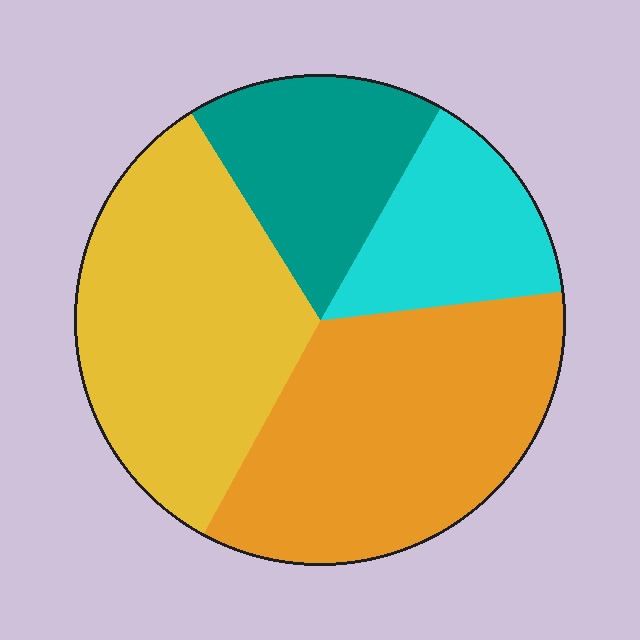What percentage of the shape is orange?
Orange covers around 35% of the shape.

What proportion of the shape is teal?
Teal takes up about one sixth (1/6) of the shape.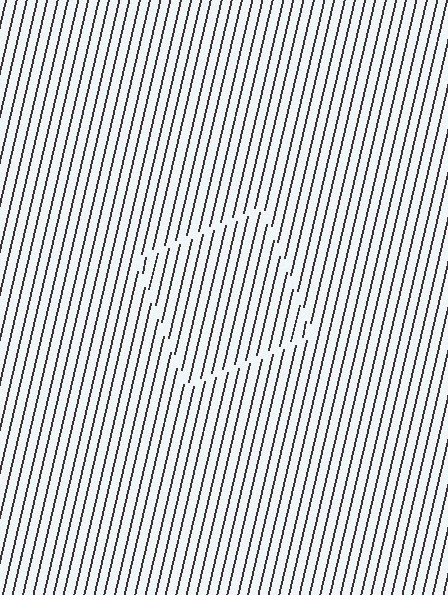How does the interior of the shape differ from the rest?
The interior of the shape contains the same grating, shifted by half a period — the contour is defined by the phase discontinuity where line-ends from the inner and outer gratings abut.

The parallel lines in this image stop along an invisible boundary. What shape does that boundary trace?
An illusory square. The interior of the shape contains the same grating, shifted by half a period — the contour is defined by the phase discontinuity where line-ends from the inner and outer gratings abut.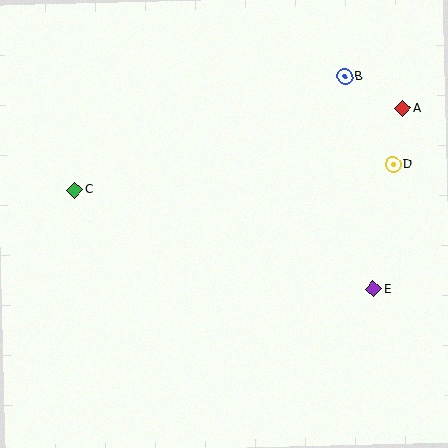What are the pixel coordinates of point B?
Point B is at (345, 76).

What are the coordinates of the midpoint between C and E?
The midpoint between C and E is at (224, 240).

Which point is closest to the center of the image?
Point C at (75, 190) is closest to the center.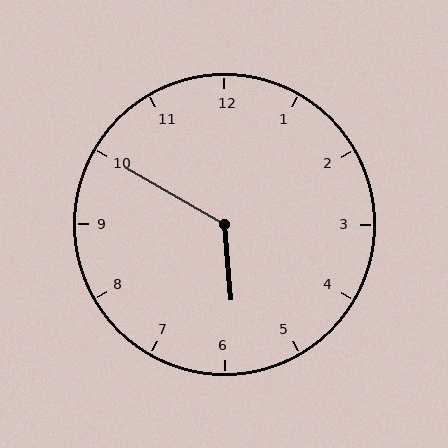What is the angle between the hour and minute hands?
Approximately 125 degrees.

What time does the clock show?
5:50.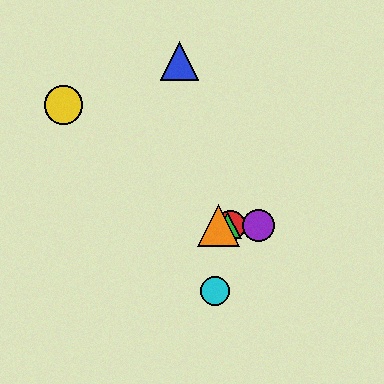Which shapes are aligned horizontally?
The red circle, the green triangle, the purple circle, the orange triangle are aligned horizontally.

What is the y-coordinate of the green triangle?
The green triangle is at y≈225.